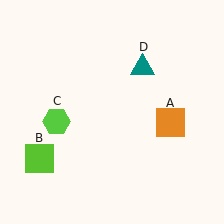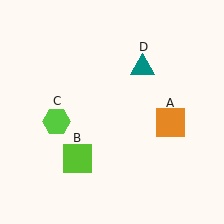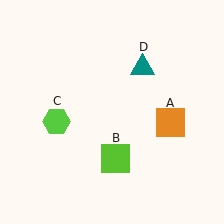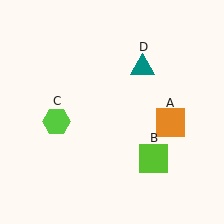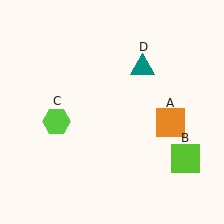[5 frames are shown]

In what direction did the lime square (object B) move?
The lime square (object B) moved right.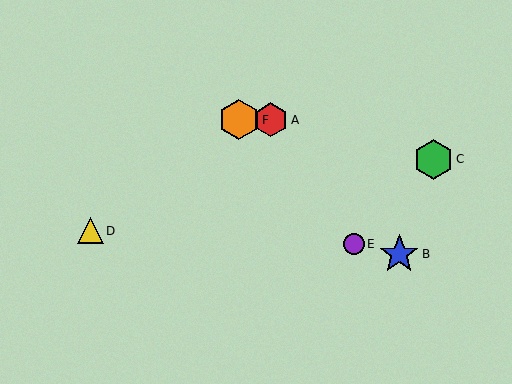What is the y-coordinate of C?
Object C is at y≈159.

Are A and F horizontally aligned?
Yes, both are at y≈120.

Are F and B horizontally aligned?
No, F is at y≈120 and B is at y≈254.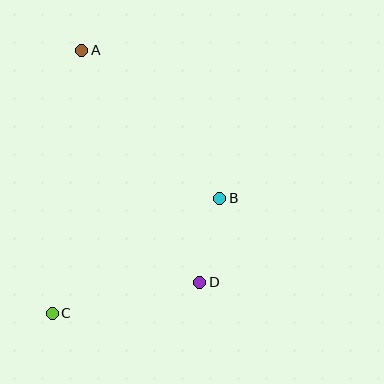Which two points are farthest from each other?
Points A and C are farthest from each other.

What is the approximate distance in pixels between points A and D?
The distance between A and D is approximately 260 pixels.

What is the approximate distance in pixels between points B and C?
The distance between B and C is approximately 204 pixels.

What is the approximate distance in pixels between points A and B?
The distance between A and B is approximately 202 pixels.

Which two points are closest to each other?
Points B and D are closest to each other.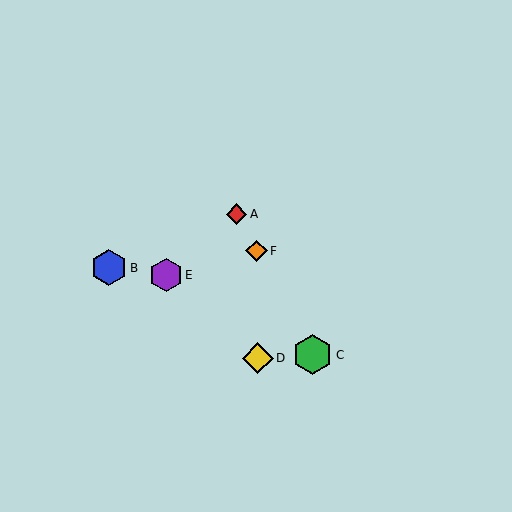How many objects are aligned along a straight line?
3 objects (A, C, F) are aligned along a straight line.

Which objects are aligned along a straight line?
Objects A, C, F are aligned along a straight line.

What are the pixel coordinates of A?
Object A is at (237, 214).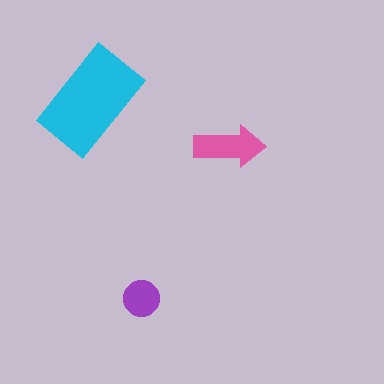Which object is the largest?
The cyan rectangle.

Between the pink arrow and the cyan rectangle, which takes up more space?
The cyan rectangle.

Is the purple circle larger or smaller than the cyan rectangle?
Smaller.